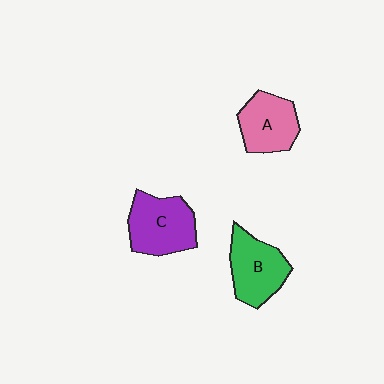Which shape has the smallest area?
Shape A (pink).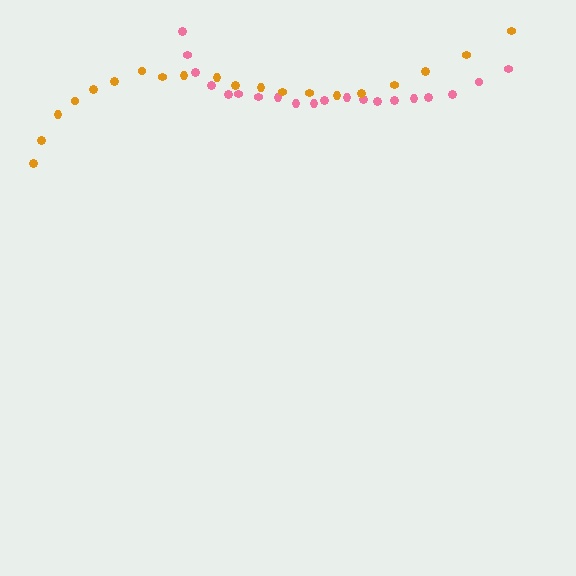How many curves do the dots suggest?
There are 2 distinct paths.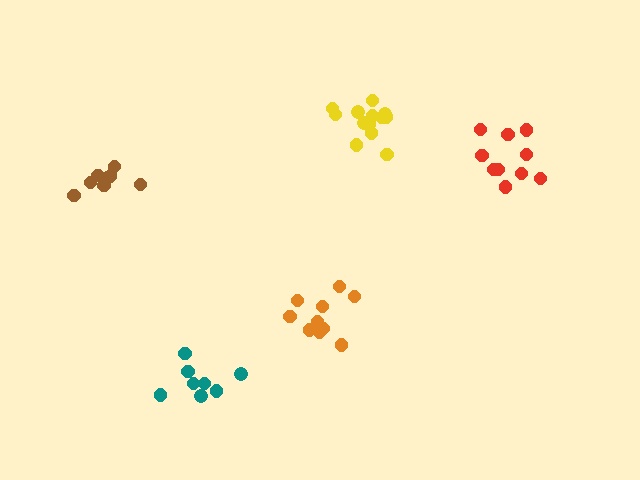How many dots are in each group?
Group 1: 10 dots, Group 2: 8 dots, Group 3: 8 dots, Group 4: 13 dots, Group 5: 12 dots (51 total).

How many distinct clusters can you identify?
There are 5 distinct clusters.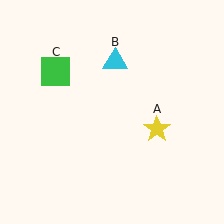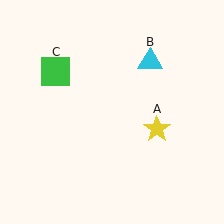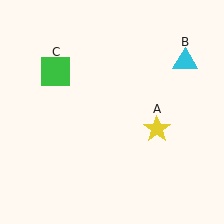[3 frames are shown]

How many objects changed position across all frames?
1 object changed position: cyan triangle (object B).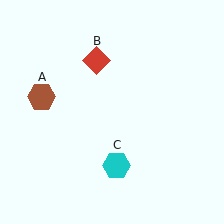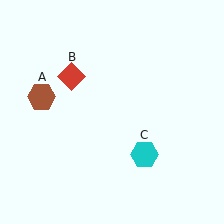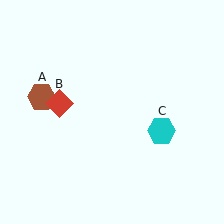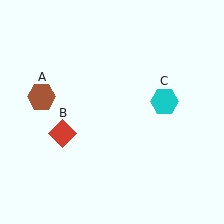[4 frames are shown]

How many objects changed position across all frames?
2 objects changed position: red diamond (object B), cyan hexagon (object C).